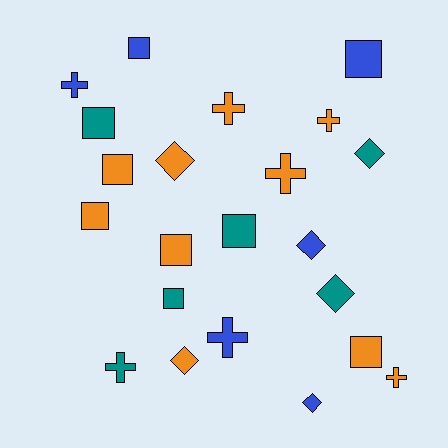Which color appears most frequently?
Orange, with 10 objects.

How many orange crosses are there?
There are 4 orange crosses.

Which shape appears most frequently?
Square, with 9 objects.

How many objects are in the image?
There are 22 objects.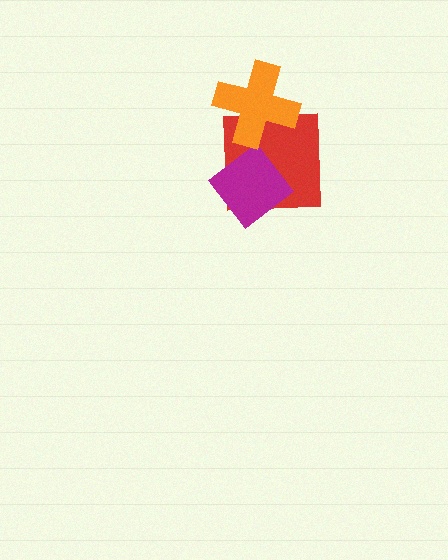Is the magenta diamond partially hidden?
No, no other shape covers it.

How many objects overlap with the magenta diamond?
1 object overlaps with the magenta diamond.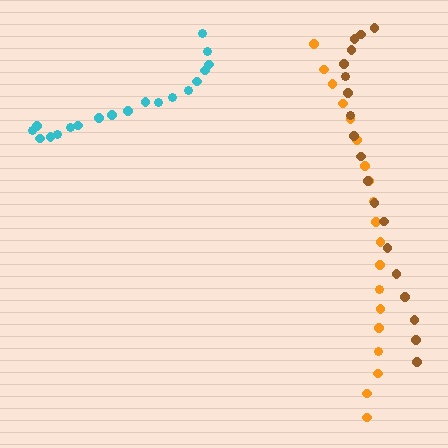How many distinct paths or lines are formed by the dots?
There are 3 distinct paths.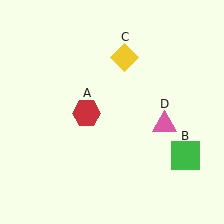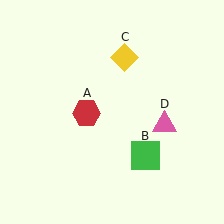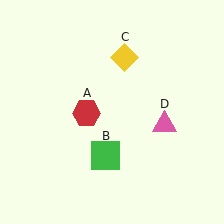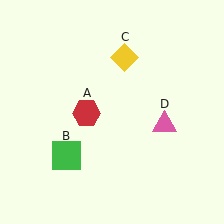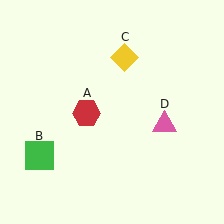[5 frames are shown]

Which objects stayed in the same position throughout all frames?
Red hexagon (object A) and yellow diamond (object C) and pink triangle (object D) remained stationary.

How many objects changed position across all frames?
1 object changed position: green square (object B).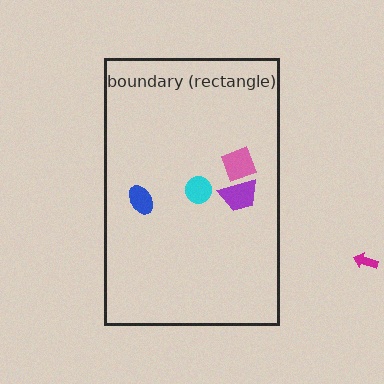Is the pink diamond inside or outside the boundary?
Inside.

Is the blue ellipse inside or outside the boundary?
Inside.